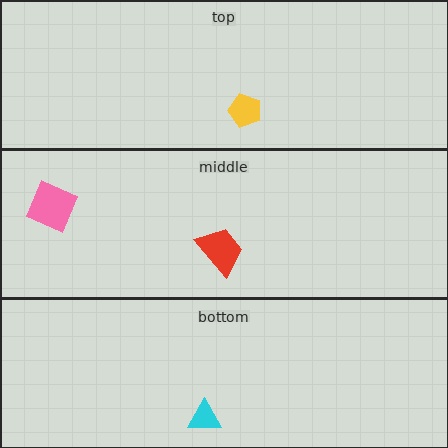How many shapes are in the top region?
1.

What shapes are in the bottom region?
The cyan triangle.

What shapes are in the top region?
The yellow pentagon.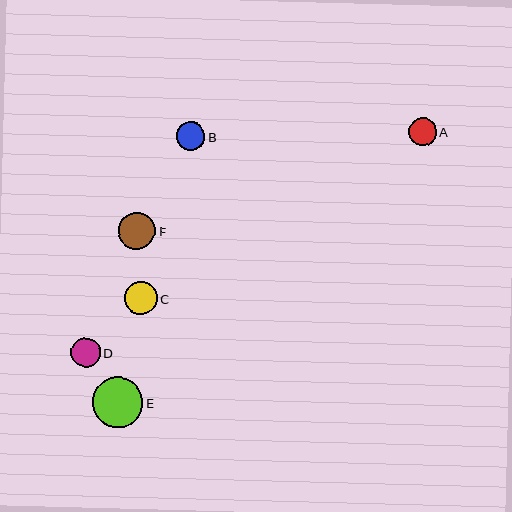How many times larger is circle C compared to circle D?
Circle C is approximately 1.1 times the size of circle D.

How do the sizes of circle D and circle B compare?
Circle D and circle B are approximately the same size.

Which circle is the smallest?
Circle A is the smallest with a size of approximately 28 pixels.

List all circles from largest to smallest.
From largest to smallest: E, F, C, D, B, A.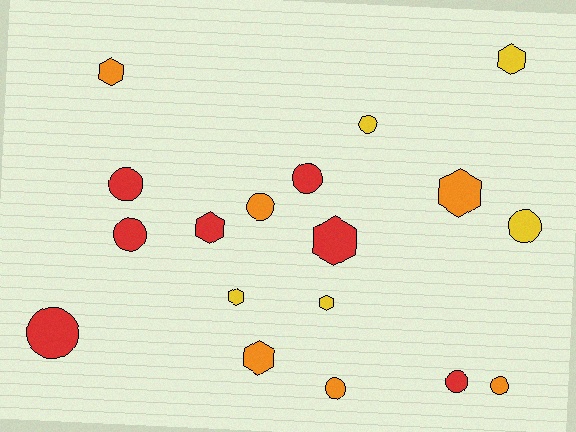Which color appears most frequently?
Red, with 7 objects.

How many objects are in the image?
There are 18 objects.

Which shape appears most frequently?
Circle, with 10 objects.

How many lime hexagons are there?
There are no lime hexagons.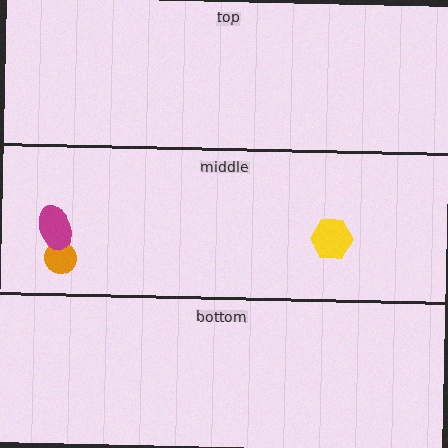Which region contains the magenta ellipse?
The middle region.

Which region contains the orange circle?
The middle region.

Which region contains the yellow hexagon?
The middle region.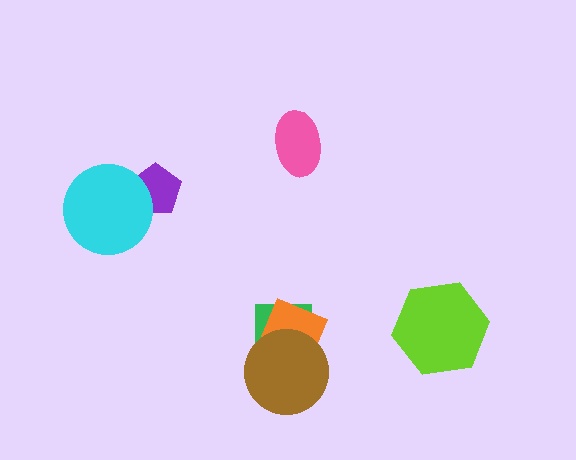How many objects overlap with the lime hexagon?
0 objects overlap with the lime hexagon.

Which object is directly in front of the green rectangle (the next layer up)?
The orange square is directly in front of the green rectangle.